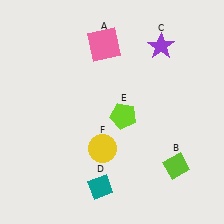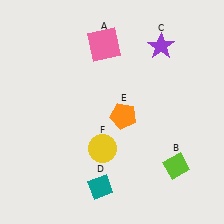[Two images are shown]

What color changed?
The pentagon (E) changed from lime in Image 1 to orange in Image 2.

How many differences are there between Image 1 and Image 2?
There is 1 difference between the two images.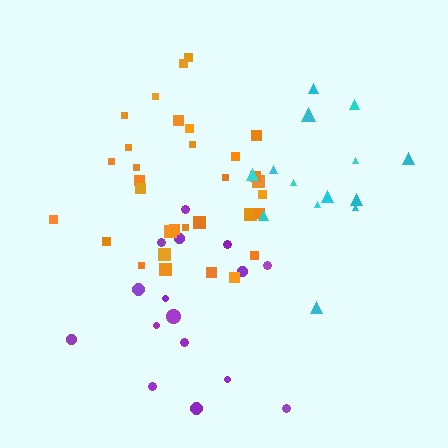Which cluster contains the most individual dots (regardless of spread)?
Orange (33).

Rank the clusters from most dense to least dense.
orange, cyan, purple.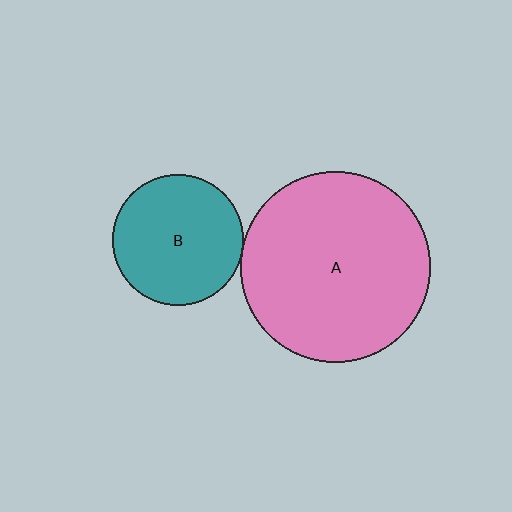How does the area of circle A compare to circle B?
Approximately 2.1 times.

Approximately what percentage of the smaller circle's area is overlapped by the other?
Approximately 5%.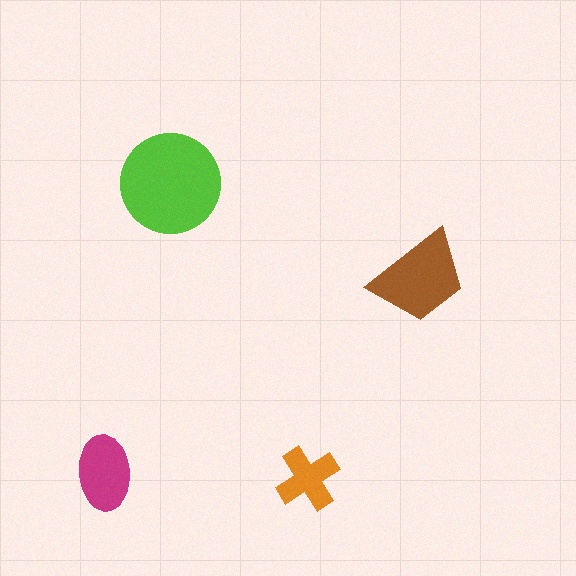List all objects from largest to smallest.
The lime circle, the brown trapezoid, the magenta ellipse, the orange cross.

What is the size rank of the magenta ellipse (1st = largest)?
3rd.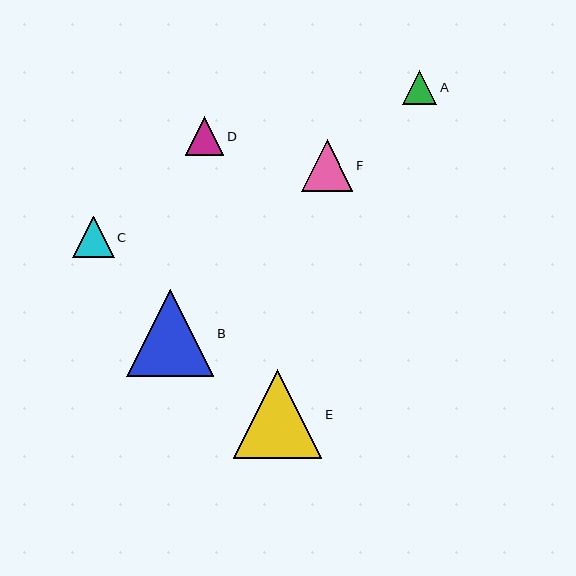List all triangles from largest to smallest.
From largest to smallest: E, B, F, C, D, A.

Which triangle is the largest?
Triangle E is the largest with a size of approximately 88 pixels.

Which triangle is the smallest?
Triangle A is the smallest with a size of approximately 35 pixels.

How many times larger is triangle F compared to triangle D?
Triangle F is approximately 1.3 times the size of triangle D.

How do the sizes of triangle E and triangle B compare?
Triangle E and triangle B are approximately the same size.